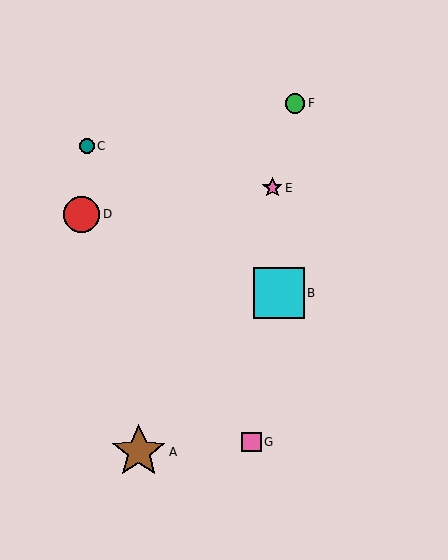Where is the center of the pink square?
The center of the pink square is at (251, 442).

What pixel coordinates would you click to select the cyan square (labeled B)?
Click at (279, 293) to select the cyan square B.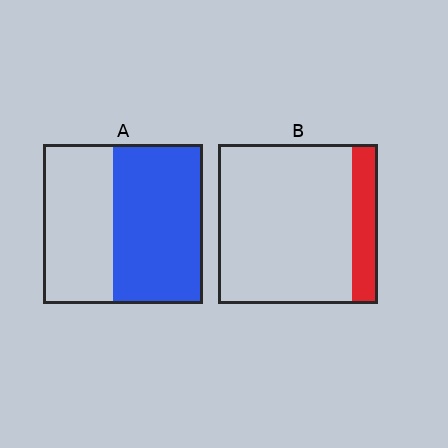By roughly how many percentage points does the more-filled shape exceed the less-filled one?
By roughly 40 percentage points (A over B).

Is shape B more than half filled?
No.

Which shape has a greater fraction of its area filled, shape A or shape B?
Shape A.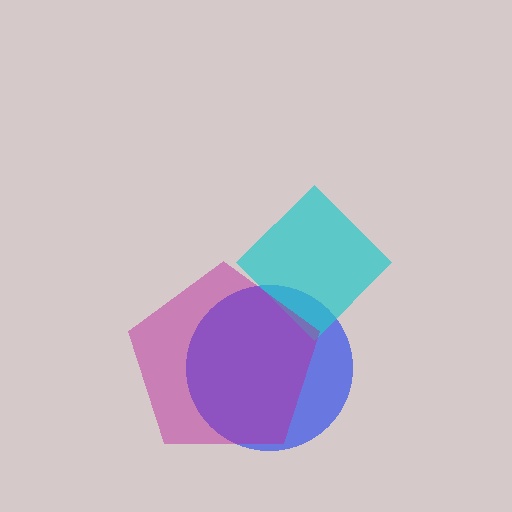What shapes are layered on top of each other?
The layered shapes are: a blue circle, a cyan diamond, a magenta pentagon.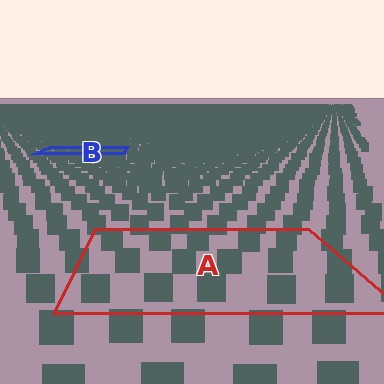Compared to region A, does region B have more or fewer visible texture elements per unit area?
Region B has more texture elements per unit area — they are packed more densely because it is farther away.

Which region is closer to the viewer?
Region A is closer. The texture elements there are larger and more spread out.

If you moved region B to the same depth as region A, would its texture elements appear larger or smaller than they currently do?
They would appear larger. At a closer depth, the same texture elements are projected at a bigger on-screen size.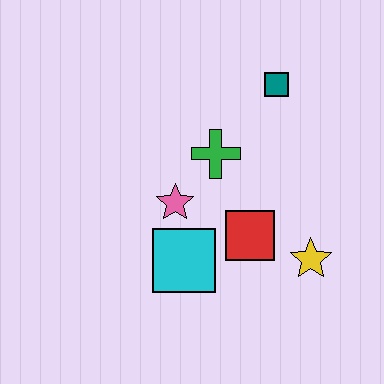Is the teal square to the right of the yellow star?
No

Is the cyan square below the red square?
Yes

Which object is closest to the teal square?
The green cross is closest to the teal square.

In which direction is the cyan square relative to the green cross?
The cyan square is below the green cross.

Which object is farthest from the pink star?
The teal square is farthest from the pink star.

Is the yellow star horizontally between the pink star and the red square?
No